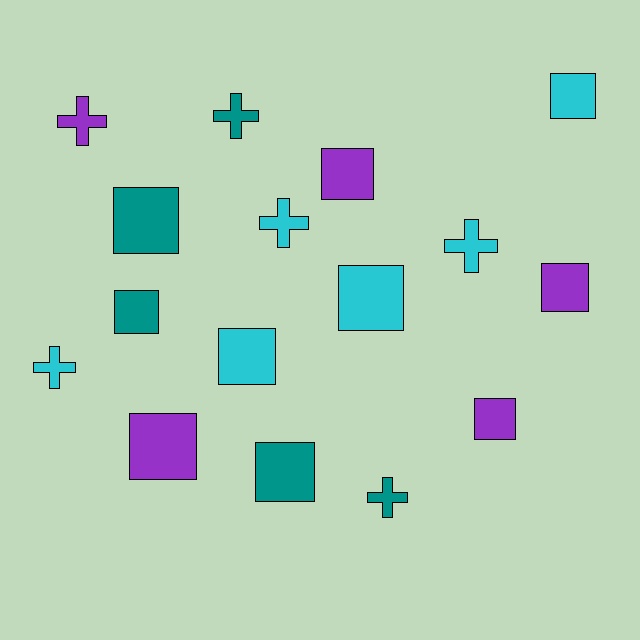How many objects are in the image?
There are 16 objects.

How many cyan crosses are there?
There are 3 cyan crosses.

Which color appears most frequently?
Cyan, with 6 objects.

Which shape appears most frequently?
Square, with 10 objects.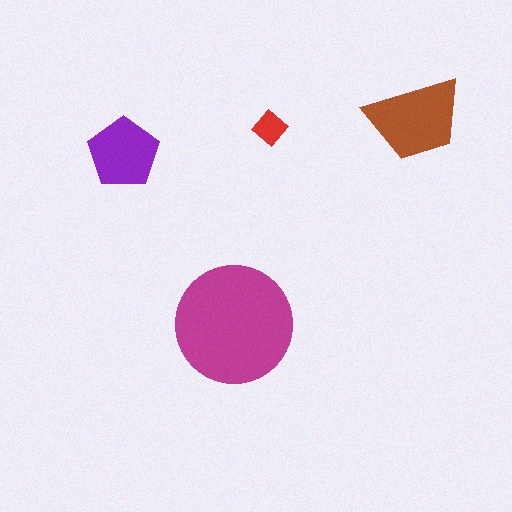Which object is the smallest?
The red diamond.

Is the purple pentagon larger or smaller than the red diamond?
Larger.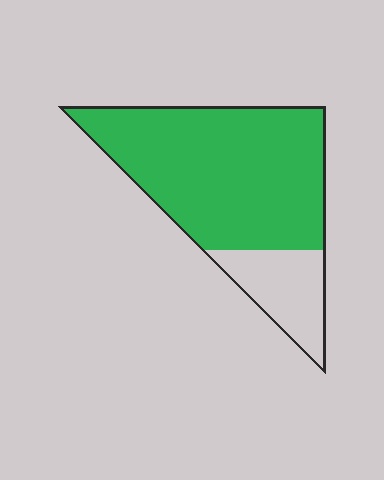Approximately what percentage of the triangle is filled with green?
Approximately 80%.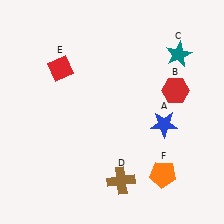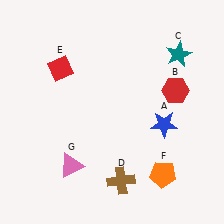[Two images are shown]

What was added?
A pink triangle (G) was added in Image 2.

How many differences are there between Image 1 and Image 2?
There is 1 difference between the two images.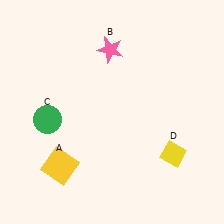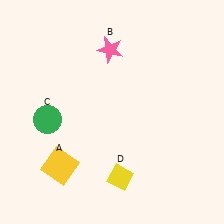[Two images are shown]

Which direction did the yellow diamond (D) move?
The yellow diamond (D) moved left.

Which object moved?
The yellow diamond (D) moved left.